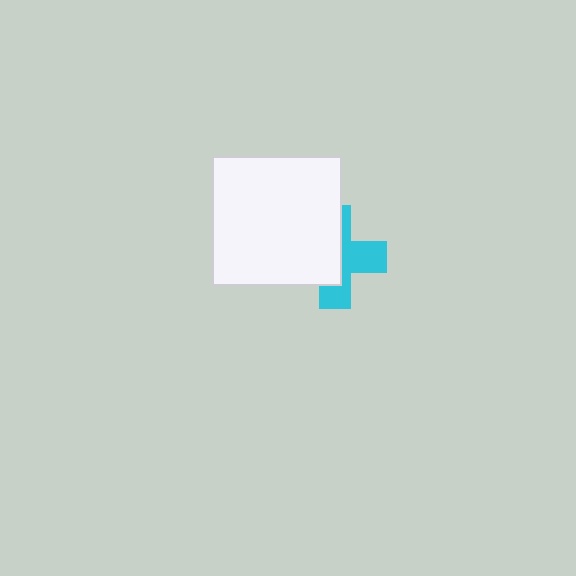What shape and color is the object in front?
The object in front is a white square.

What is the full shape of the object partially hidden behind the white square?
The partially hidden object is a cyan cross.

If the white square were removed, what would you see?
You would see the complete cyan cross.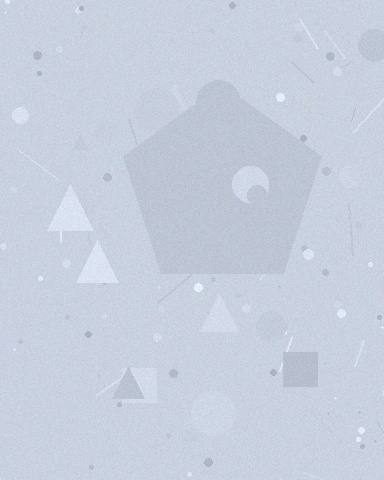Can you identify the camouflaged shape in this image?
The camouflaged shape is a pentagon.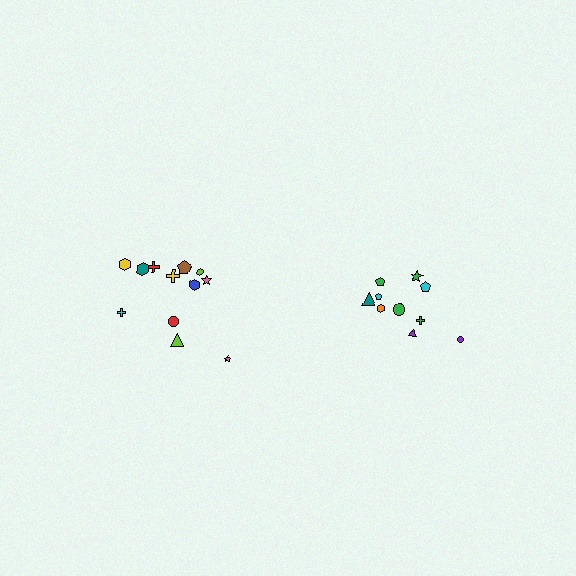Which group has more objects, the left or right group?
The left group.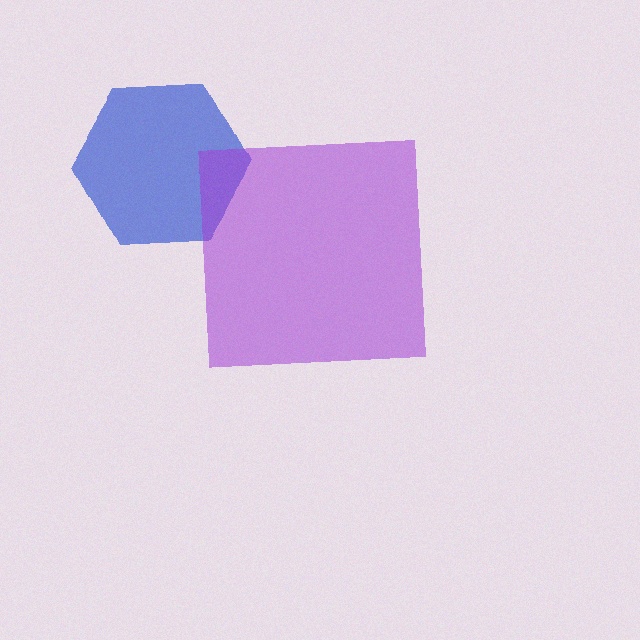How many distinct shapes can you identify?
There are 2 distinct shapes: a blue hexagon, a purple square.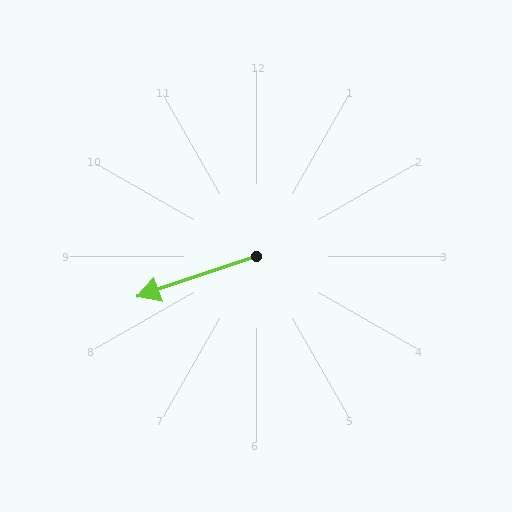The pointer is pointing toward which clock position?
Roughly 8 o'clock.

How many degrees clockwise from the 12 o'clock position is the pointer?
Approximately 251 degrees.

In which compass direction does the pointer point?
West.